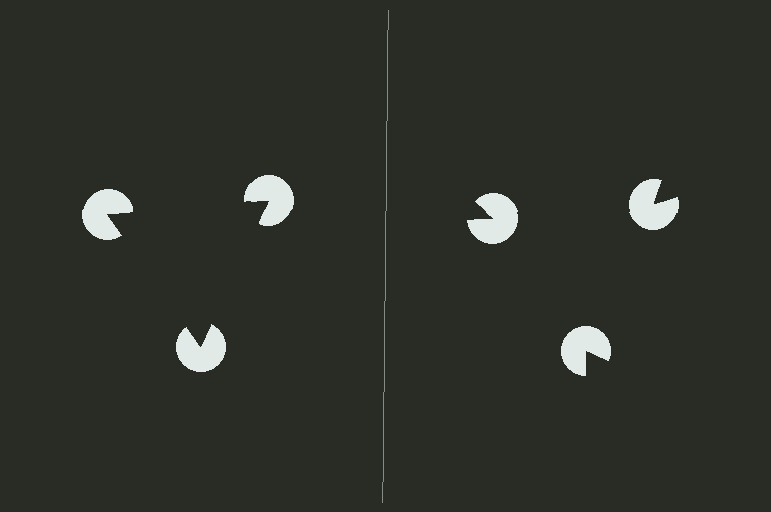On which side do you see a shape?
An illusory triangle appears on the left side. On the right side the wedge cuts are rotated, so no coherent shape forms.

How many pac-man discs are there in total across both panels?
6 — 3 on each side.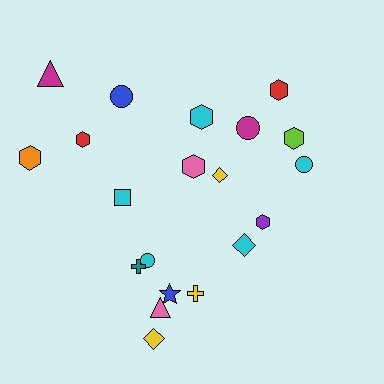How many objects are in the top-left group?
There are 5 objects.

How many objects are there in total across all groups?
There are 20 objects.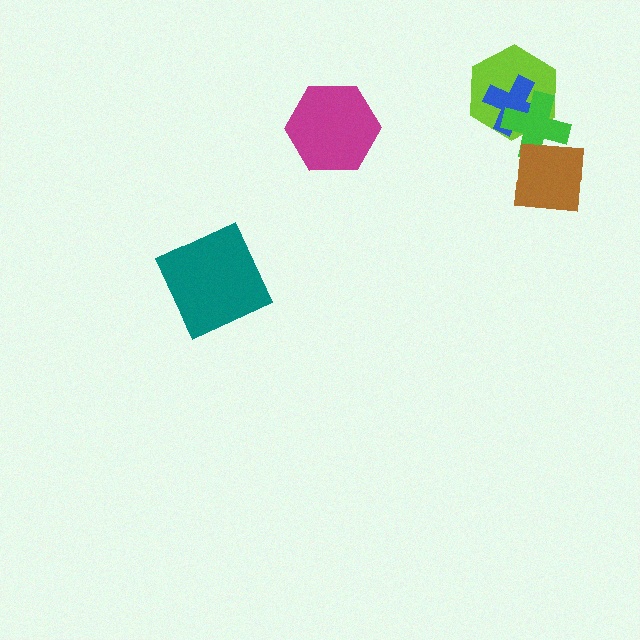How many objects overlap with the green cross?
3 objects overlap with the green cross.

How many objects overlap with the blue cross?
2 objects overlap with the blue cross.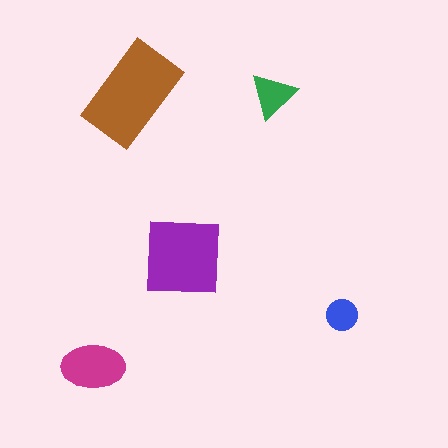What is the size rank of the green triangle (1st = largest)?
4th.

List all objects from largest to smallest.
The brown rectangle, the purple square, the magenta ellipse, the green triangle, the blue circle.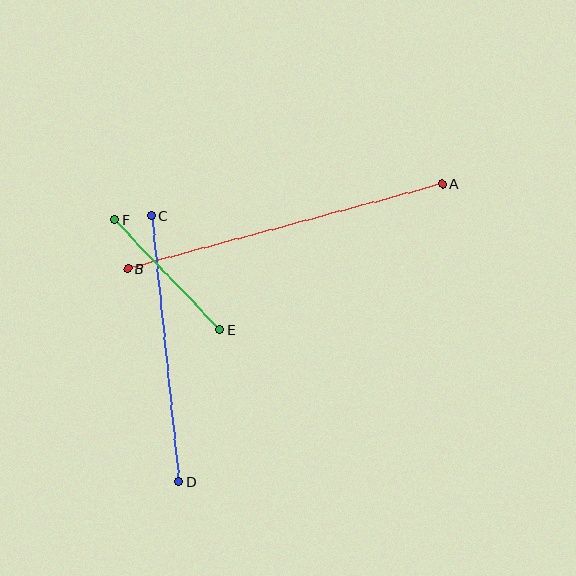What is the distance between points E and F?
The distance is approximately 151 pixels.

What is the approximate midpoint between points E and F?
The midpoint is at approximately (167, 275) pixels.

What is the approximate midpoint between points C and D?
The midpoint is at approximately (165, 349) pixels.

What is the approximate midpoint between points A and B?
The midpoint is at approximately (285, 226) pixels.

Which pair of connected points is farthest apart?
Points A and B are farthest apart.